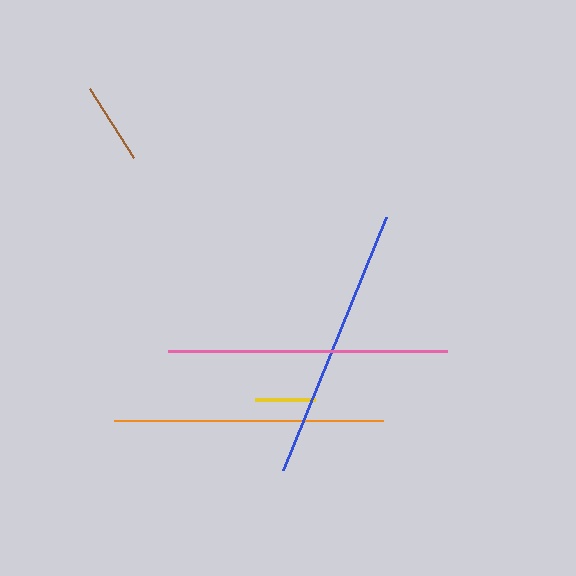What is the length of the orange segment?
The orange segment is approximately 269 pixels long.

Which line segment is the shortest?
The yellow line is the shortest at approximately 60 pixels.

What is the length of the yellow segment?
The yellow segment is approximately 60 pixels long.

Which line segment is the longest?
The pink line is the longest at approximately 279 pixels.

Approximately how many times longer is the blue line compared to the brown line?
The blue line is approximately 3.3 times the length of the brown line.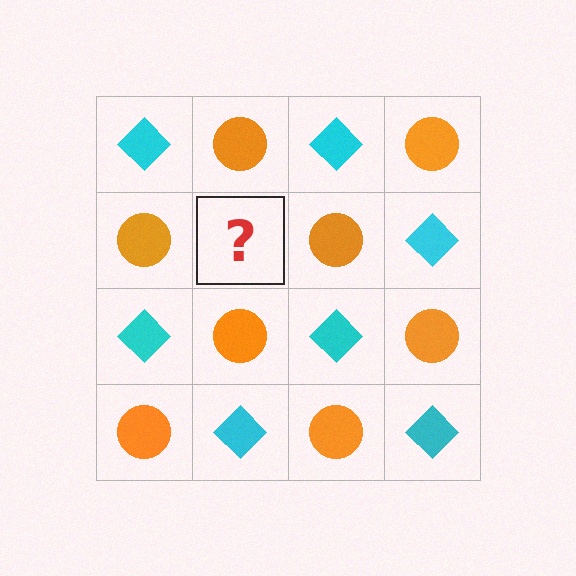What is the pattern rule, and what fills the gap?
The rule is that it alternates cyan diamond and orange circle in a checkerboard pattern. The gap should be filled with a cyan diamond.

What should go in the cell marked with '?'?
The missing cell should contain a cyan diamond.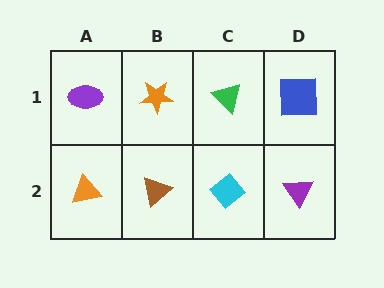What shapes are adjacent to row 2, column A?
A purple ellipse (row 1, column A), a brown triangle (row 2, column B).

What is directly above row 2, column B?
An orange star.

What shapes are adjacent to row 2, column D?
A blue square (row 1, column D), a cyan diamond (row 2, column C).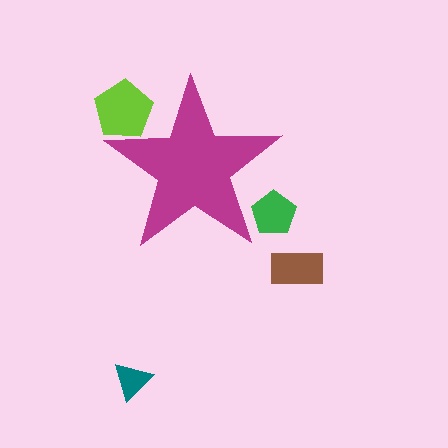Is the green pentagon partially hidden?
Yes, the green pentagon is partially hidden behind the magenta star.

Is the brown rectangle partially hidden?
No, the brown rectangle is fully visible.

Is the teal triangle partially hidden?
No, the teal triangle is fully visible.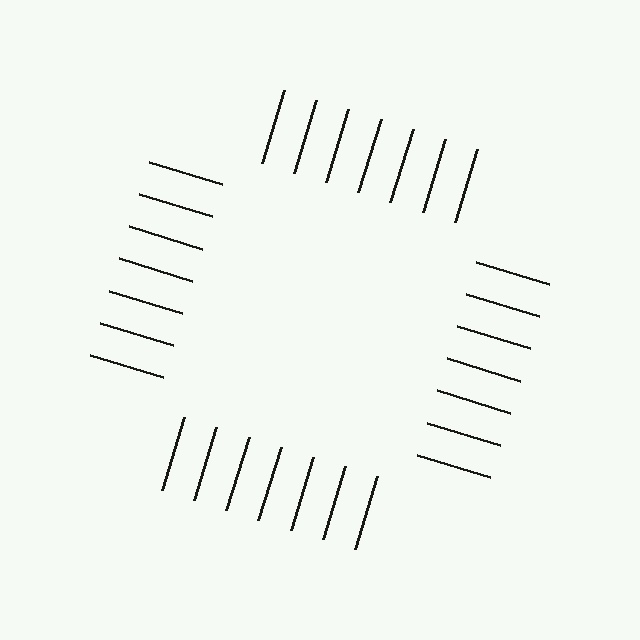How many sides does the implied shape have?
4 sides — the line-ends trace a square.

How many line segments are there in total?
28 — 7 along each of the 4 edges.